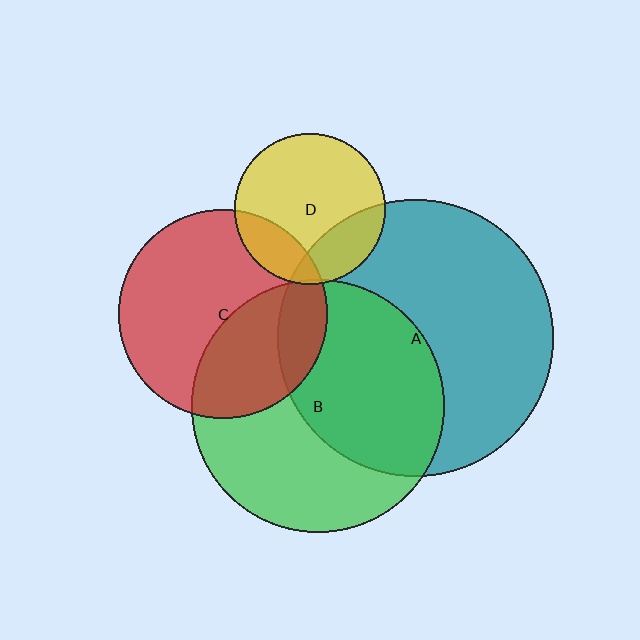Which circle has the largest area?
Circle A (teal).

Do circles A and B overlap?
Yes.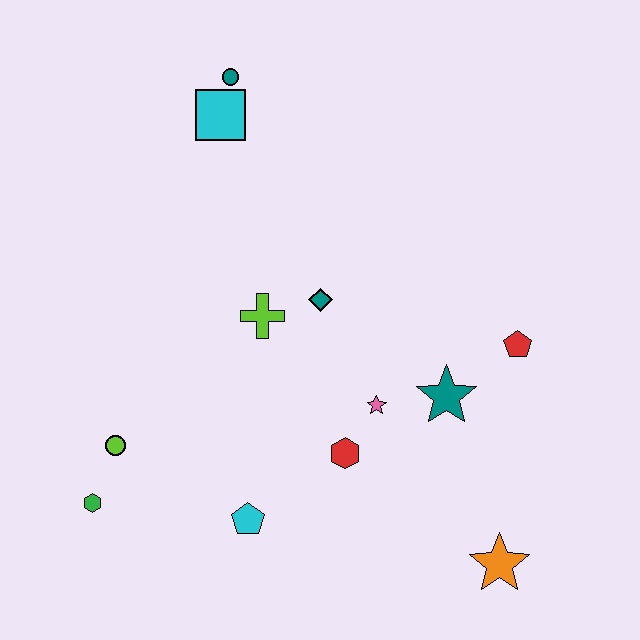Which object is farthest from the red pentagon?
The green hexagon is farthest from the red pentagon.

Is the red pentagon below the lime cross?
Yes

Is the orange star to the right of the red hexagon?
Yes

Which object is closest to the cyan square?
The teal circle is closest to the cyan square.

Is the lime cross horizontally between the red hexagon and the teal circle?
Yes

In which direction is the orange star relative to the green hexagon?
The orange star is to the right of the green hexagon.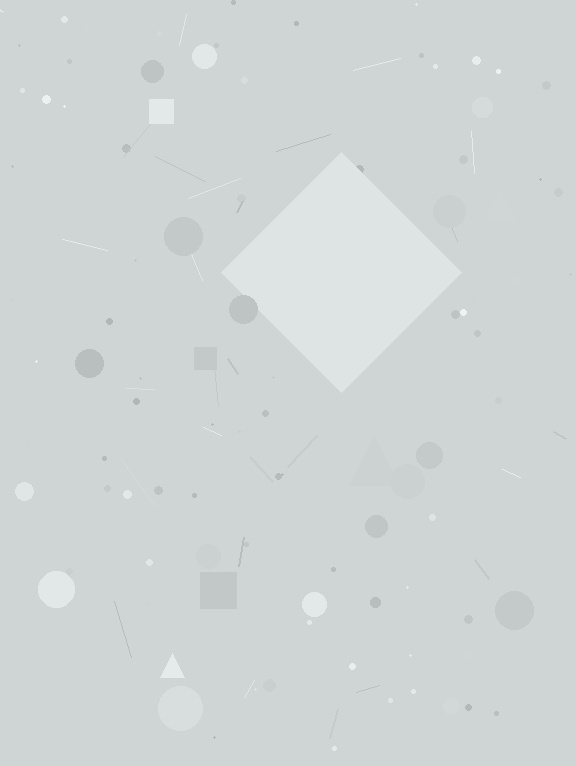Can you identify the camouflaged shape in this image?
The camouflaged shape is a diamond.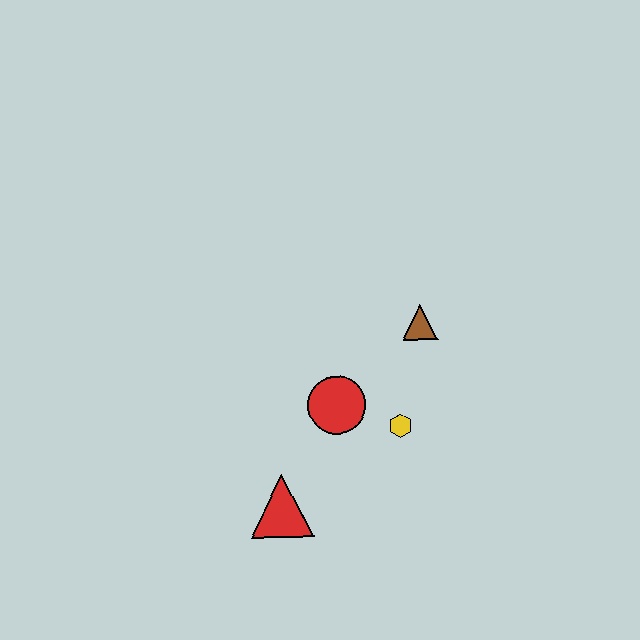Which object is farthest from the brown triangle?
The red triangle is farthest from the brown triangle.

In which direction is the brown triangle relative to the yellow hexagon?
The brown triangle is above the yellow hexagon.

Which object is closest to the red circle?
The yellow hexagon is closest to the red circle.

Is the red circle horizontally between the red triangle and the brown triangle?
Yes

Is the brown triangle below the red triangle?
No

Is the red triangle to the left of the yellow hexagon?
Yes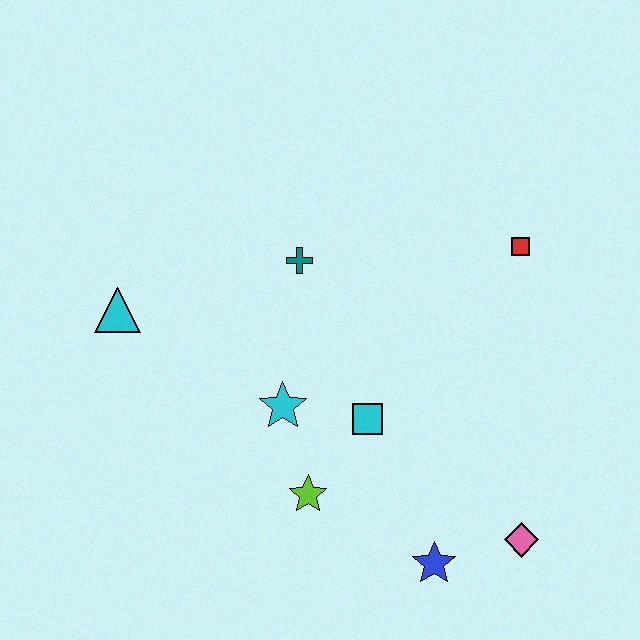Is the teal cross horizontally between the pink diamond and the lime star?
No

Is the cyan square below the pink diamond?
No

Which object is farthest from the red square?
The cyan triangle is farthest from the red square.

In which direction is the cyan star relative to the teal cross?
The cyan star is below the teal cross.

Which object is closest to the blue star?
The pink diamond is closest to the blue star.